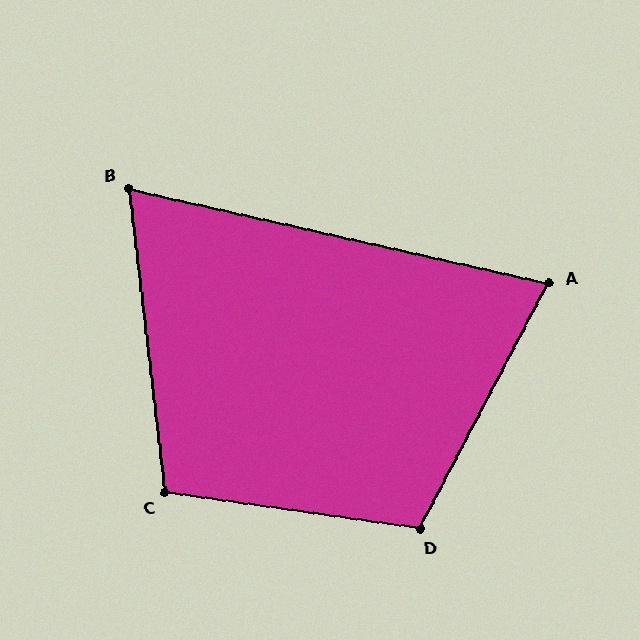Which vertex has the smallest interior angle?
B, at approximately 71 degrees.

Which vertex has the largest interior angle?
D, at approximately 109 degrees.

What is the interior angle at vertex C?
Approximately 105 degrees (obtuse).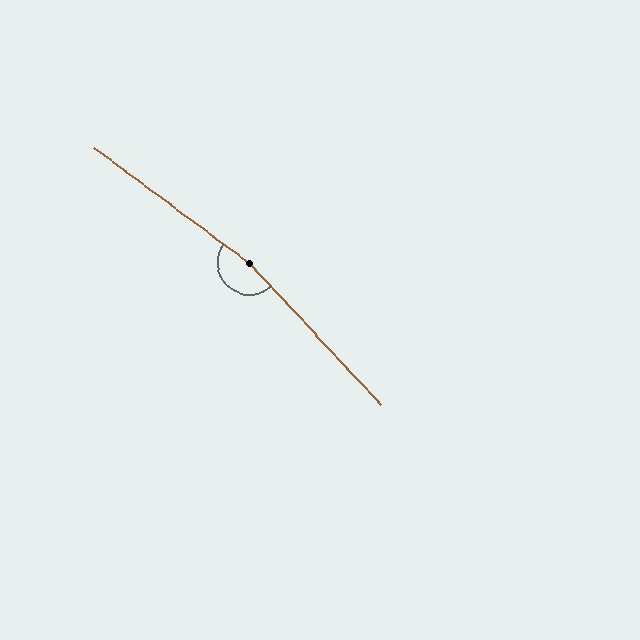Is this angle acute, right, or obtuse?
It is obtuse.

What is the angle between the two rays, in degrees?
Approximately 169 degrees.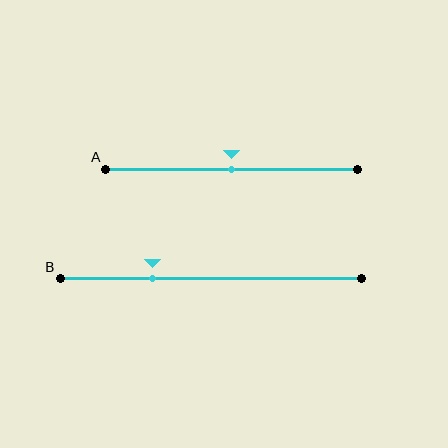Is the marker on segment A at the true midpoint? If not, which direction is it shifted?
Yes, the marker on segment A is at the true midpoint.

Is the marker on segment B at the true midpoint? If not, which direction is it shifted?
No, the marker on segment B is shifted to the left by about 19% of the segment length.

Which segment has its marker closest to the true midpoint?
Segment A has its marker closest to the true midpoint.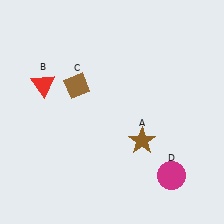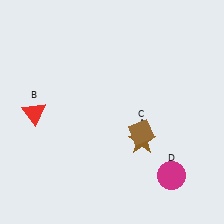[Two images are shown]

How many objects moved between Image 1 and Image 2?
2 objects moved between the two images.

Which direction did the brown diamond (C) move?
The brown diamond (C) moved right.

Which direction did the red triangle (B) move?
The red triangle (B) moved down.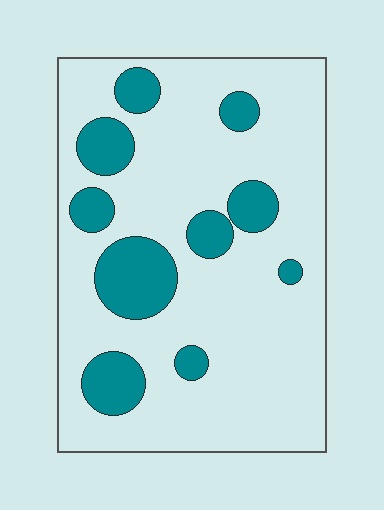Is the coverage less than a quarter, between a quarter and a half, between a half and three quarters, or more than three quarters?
Less than a quarter.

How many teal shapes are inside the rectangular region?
10.